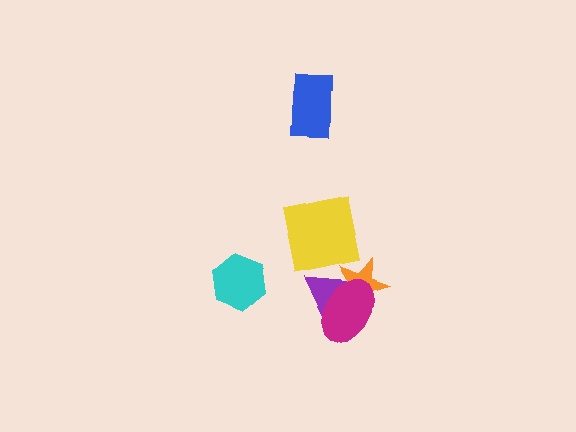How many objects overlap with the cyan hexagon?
0 objects overlap with the cyan hexagon.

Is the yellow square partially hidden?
Yes, it is partially covered by another shape.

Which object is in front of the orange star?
The magenta ellipse is in front of the orange star.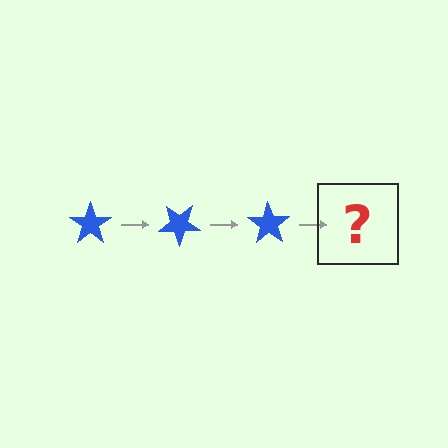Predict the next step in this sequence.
The next step is a blue star rotated 105 degrees.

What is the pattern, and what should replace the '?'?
The pattern is that the star rotates 35 degrees each step. The '?' should be a blue star rotated 105 degrees.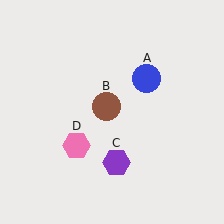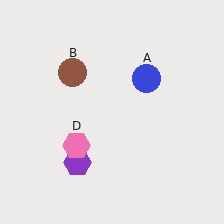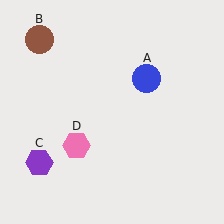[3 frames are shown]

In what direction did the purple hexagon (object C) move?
The purple hexagon (object C) moved left.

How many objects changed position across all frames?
2 objects changed position: brown circle (object B), purple hexagon (object C).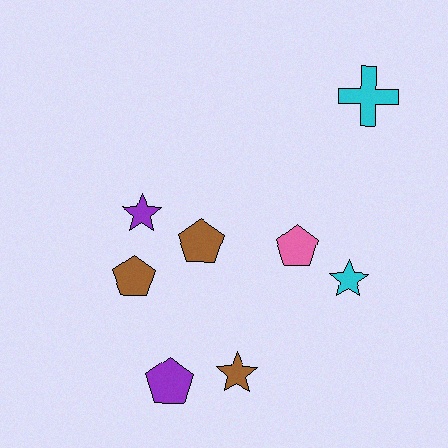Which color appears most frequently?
Brown, with 3 objects.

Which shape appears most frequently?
Pentagon, with 4 objects.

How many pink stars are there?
There are no pink stars.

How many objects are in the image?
There are 8 objects.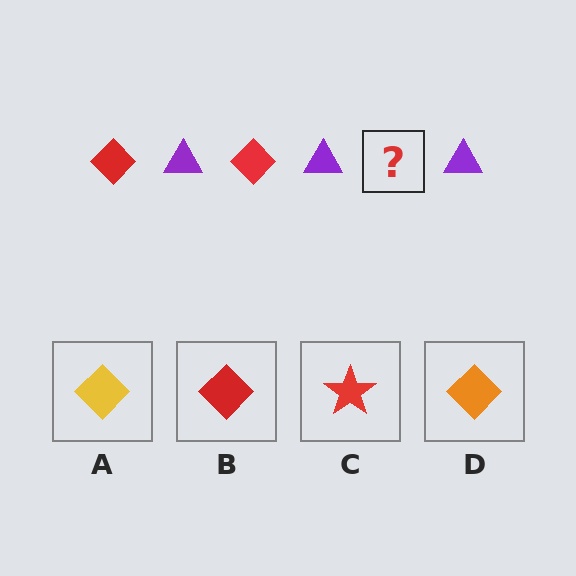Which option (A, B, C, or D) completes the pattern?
B.